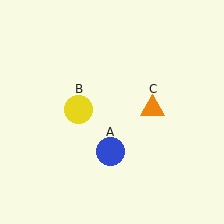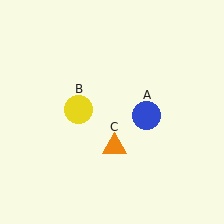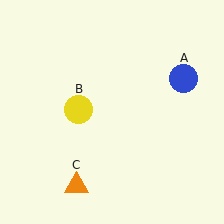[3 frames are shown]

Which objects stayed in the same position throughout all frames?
Yellow circle (object B) remained stationary.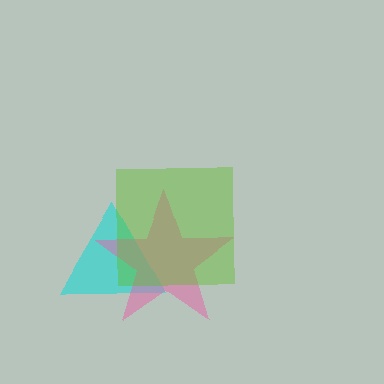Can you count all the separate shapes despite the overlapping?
Yes, there are 3 separate shapes.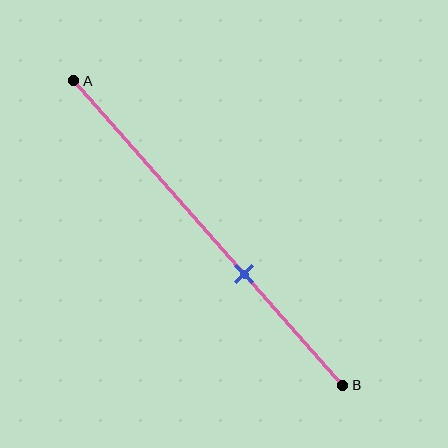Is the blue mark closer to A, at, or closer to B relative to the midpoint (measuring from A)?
The blue mark is closer to point B than the midpoint of segment AB.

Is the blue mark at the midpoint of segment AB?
No, the mark is at about 65% from A, not at the 50% midpoint.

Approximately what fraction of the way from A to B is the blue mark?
The blue mark is approximately 65% of the way from A to B.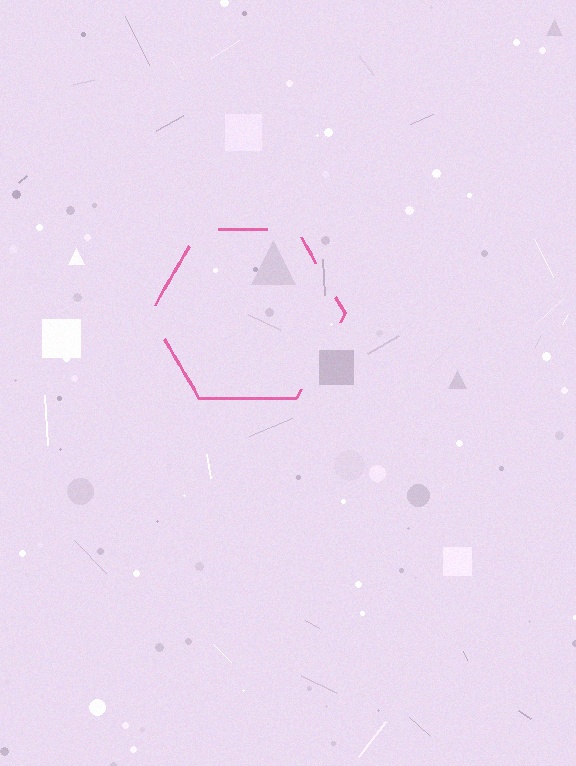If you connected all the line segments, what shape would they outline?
They would outline a hexagon.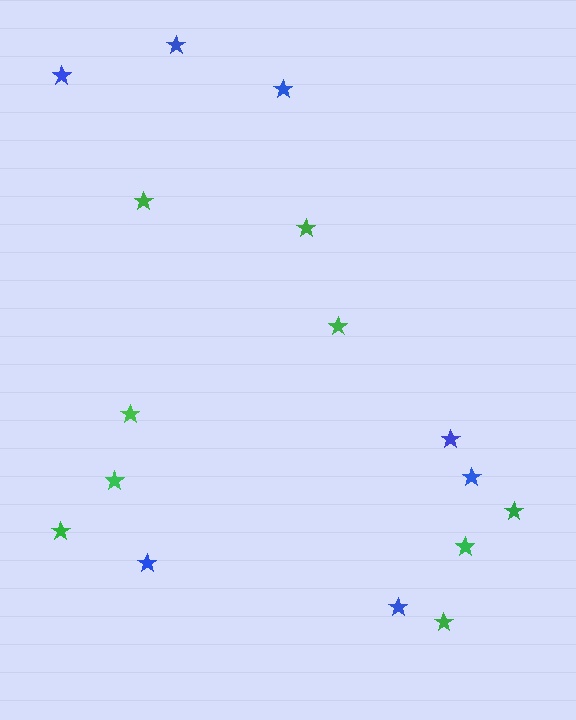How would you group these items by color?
There are 2 groups: one group of green stars (9) and one group of blue stars (7).